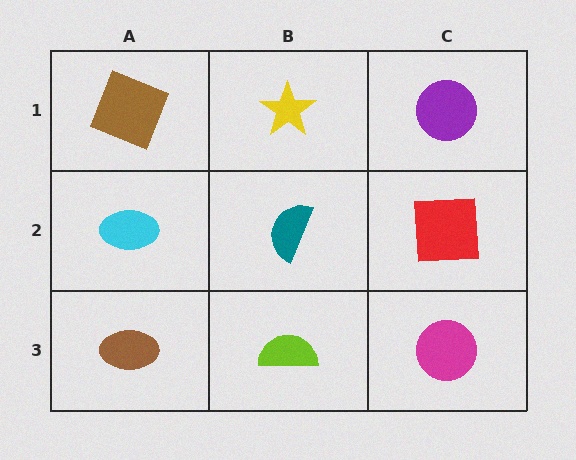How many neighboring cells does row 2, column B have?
4.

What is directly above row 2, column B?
A yellow star.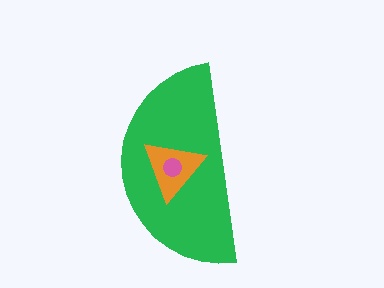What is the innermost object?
The pink circle.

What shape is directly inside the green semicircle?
The orange triangle.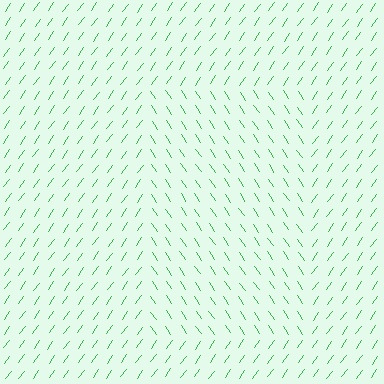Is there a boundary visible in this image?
Yes, there is a texture boundary formed by a change in line orientation.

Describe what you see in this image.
The image is filled with small green line segments. A rectangle region in the image has lines oriented differently from the surrounding lines, creating a visible texture boundary.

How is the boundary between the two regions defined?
The boundary is defined purely by a change in line orientation (approximately 69 degrees difference). All lines are the same color and thickness.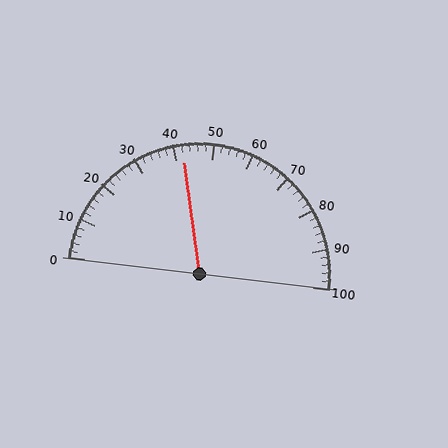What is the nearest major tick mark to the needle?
The nearest major tick mark is 40.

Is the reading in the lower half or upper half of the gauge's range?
The reading is in the lower half of the range (0 to 100).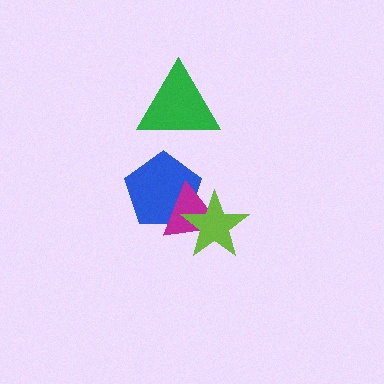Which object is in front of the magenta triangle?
The lime star is in front of the magenta triangle.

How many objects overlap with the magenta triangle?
2 objects overlap with the magenta triangle.